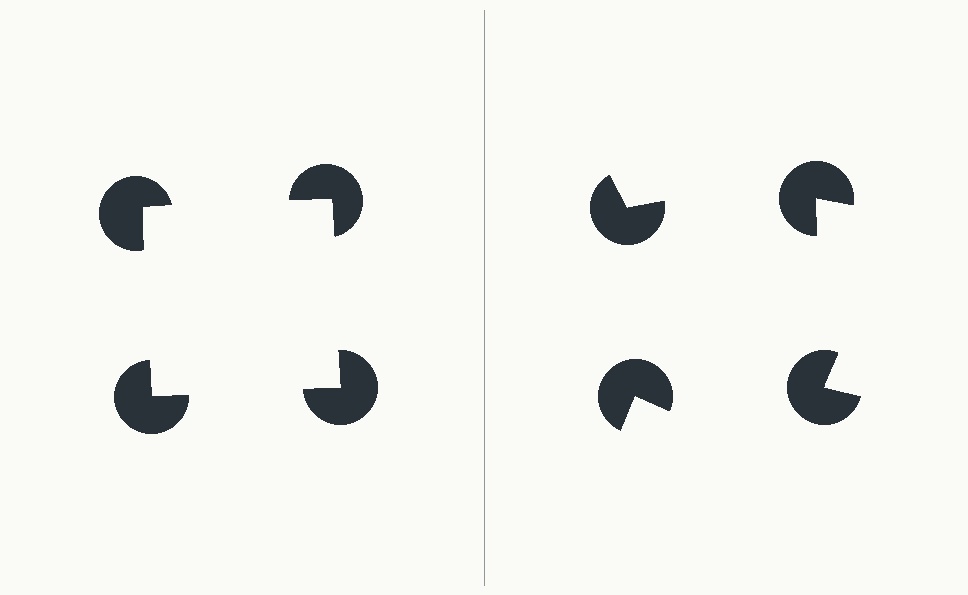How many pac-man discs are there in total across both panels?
8 — 4 on each side.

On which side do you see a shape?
An illusory square appears on the left side. On the right side the wedge cuts are rotated, so no coherent shape forms.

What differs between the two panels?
The pac-man discs are positioned identically on both sides; only the wedge orientations differ. On the left they align to a square; on the right they are misaligned.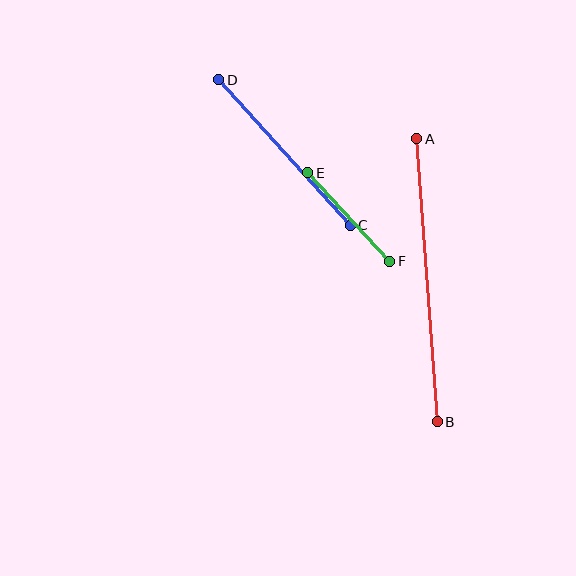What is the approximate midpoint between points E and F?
The midpoint is at approximately (349, 217) pixels.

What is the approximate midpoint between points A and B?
The midpoint is at approximately (427, 280) pixels.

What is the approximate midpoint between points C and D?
The midpoint is at approximately (284, 153) pixels.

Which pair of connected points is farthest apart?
Points A and B are farthest apart.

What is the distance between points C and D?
The distance is approximately 196 pixels.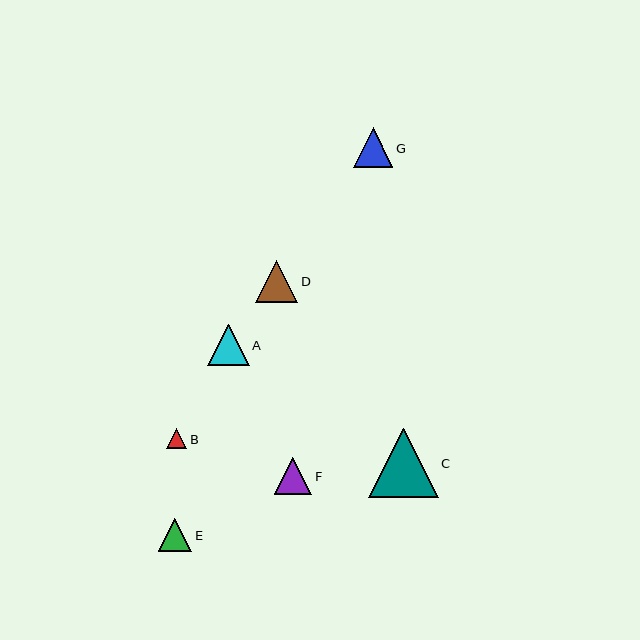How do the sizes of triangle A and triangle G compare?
Triangle A and triangle G are approximately the same size.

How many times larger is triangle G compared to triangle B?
Triangle G is approximately 1.9 times the size of triangle B.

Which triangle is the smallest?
Triangle B is the smallest with a size of approximately 21 pixels.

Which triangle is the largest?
Triangle C is the largest with a size of approximately 69 pixels.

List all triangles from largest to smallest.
From largest to smallest: C, D, A, G, F, E, B.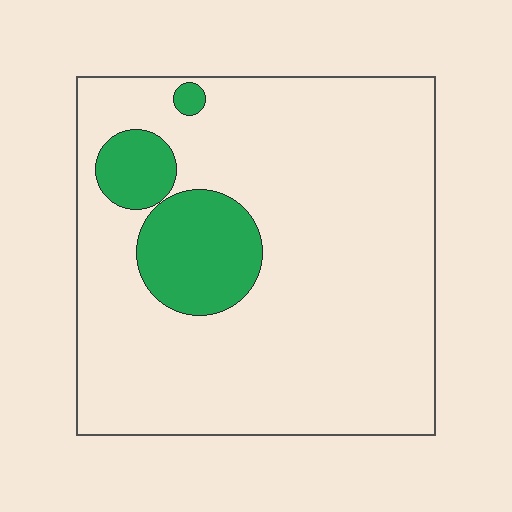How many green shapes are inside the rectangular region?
3.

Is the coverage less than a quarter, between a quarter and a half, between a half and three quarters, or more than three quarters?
Less than a quarter.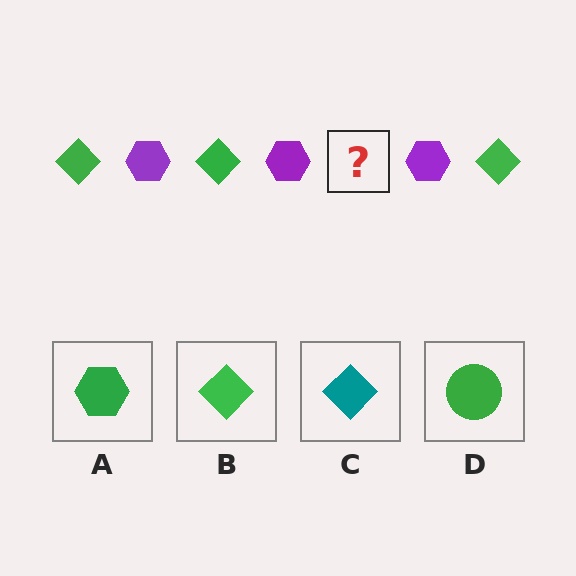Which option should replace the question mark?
Option B.